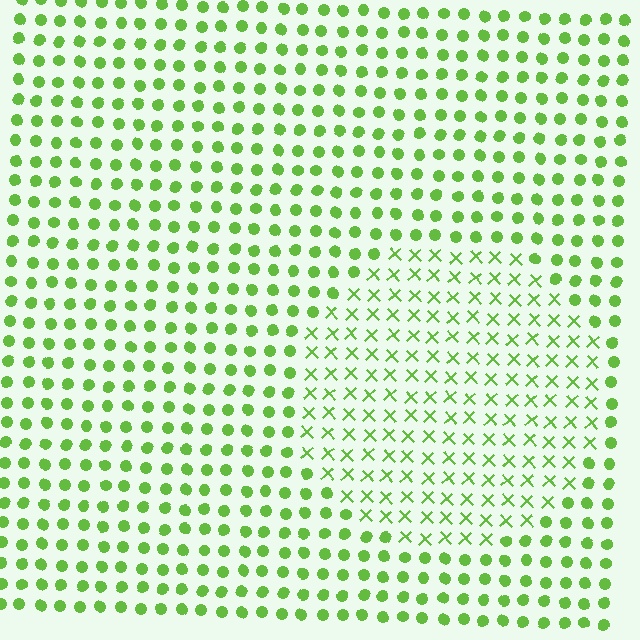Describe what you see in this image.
The image is filled with small lime elements arranged in a uniform grid. A circle-shaped region contains X marks, while the surrounding area contains circles. The boundary is defined purely by the change in element shape.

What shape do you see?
I see a circle.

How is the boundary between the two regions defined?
The boundary is defined by a change in element shape: X marks inside vs. circles outside. All elements share the same color and spacing.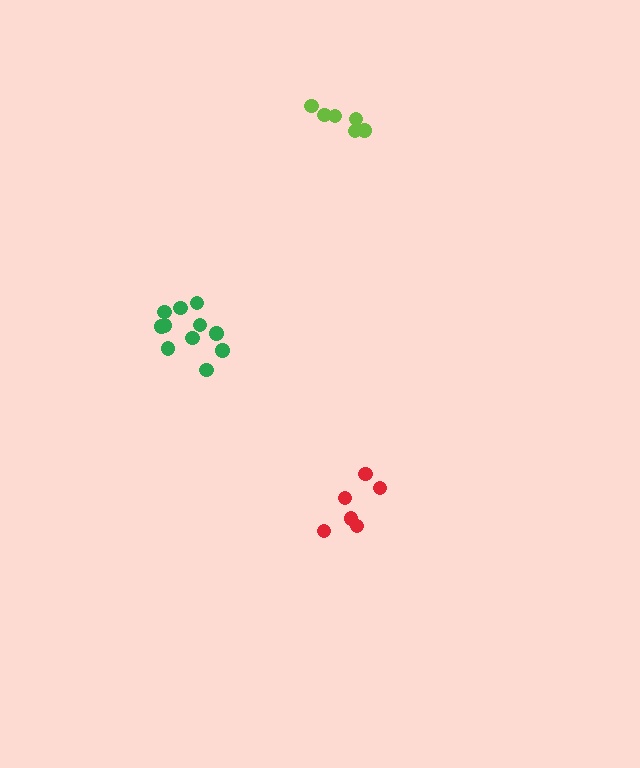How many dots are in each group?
Group 1: 6 dots, Group 2: 6 dots, Group 3: 11 dots (23 total).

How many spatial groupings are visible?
There are 3 spatial groupings.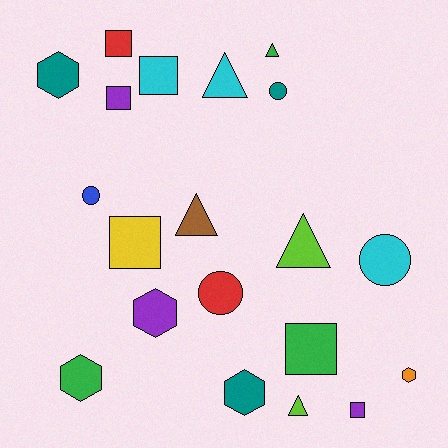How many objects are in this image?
There are 20 objects.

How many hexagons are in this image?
There are 5 hexagons.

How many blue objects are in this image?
There is 1 blue object.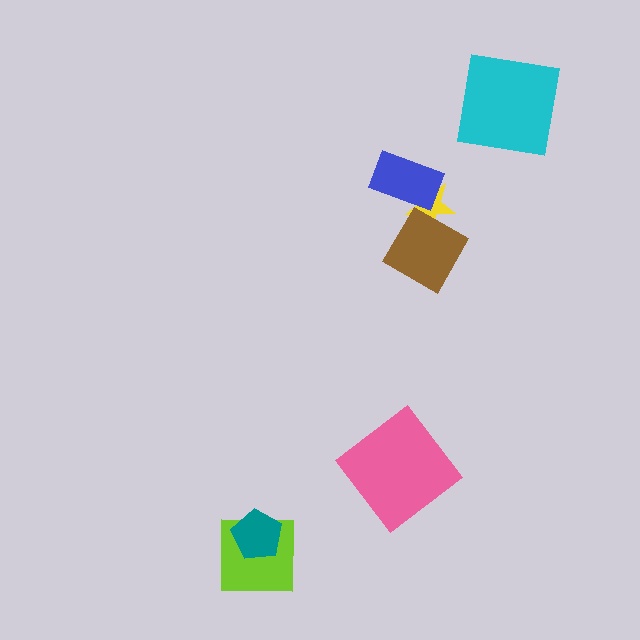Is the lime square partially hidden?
Yes, it is partially covered by another shape.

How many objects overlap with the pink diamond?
0 objects overlap with the pink diamond.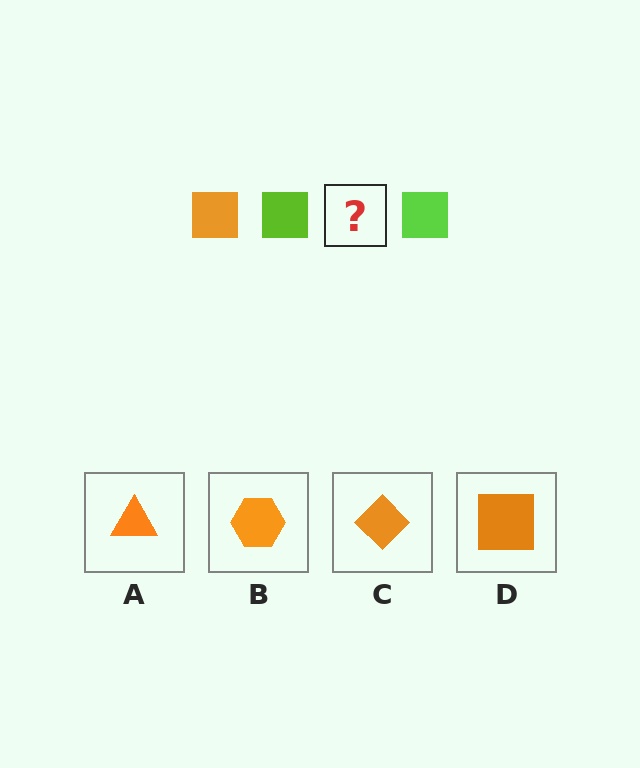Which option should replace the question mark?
Option D.